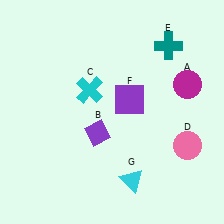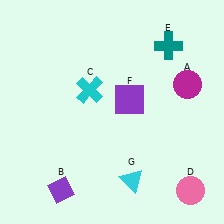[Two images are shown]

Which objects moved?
The objects that moved are: the purple diamond (B), the pink circle (D).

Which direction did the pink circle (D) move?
The pink circle (D) moved down.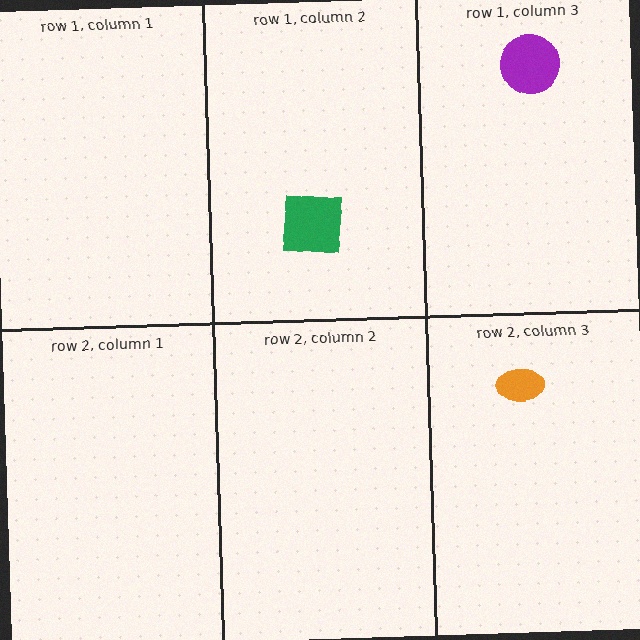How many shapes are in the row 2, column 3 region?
1.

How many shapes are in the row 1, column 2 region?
1.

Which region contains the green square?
The row 1, column 2 region.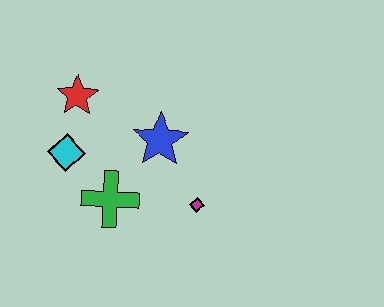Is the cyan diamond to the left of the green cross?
Yes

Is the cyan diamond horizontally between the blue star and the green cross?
No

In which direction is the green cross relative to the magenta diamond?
The green cross is to the left of the magenta diamond.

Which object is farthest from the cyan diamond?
The magenta diamond is farthest from the cyan diamond.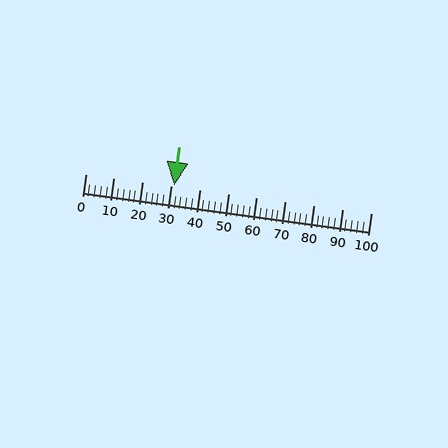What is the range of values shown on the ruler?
The ruler shows values from 0 to 100.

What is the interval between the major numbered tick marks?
The major tick marks are spaced 10 units apart.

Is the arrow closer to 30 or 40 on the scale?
The arrow is closer to 30.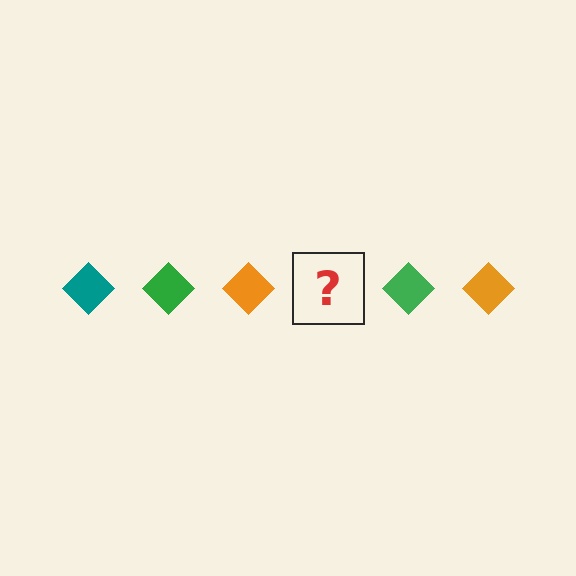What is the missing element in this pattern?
The missing element is a teal diamond.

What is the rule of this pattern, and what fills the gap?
The rule is that the pattern cycles through teal, green, orange diamonds. The gap should be filled with a teal diamond.